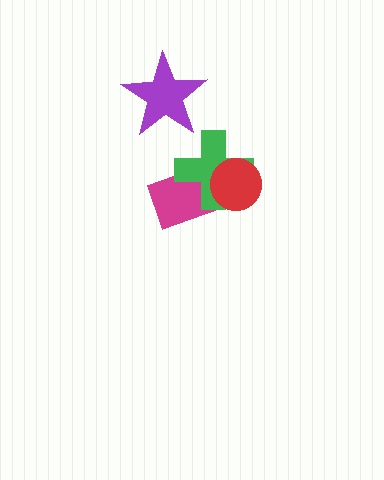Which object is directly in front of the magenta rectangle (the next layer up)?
The green cross is directly in front of the magenta rectangle.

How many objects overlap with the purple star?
0 objects overlap with the purple star.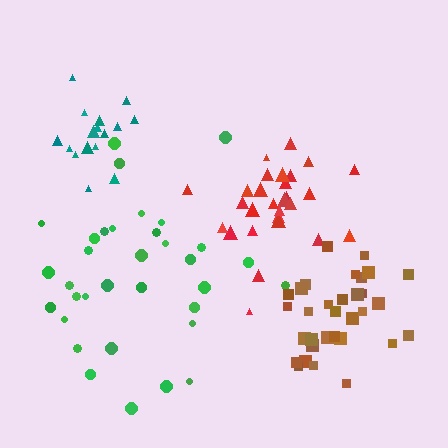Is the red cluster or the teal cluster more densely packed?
Teal.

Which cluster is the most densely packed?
Teal.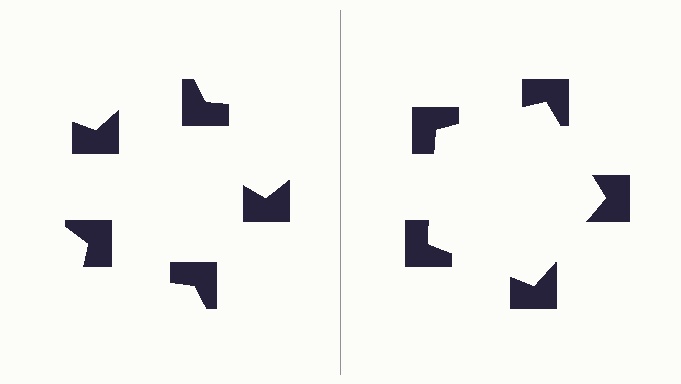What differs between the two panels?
The notched squares are positioned identically on both sides; only the wedge orientations differ. On the right they align to a pentagon; on the left they are misaligned.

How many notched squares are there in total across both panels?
10 — 5 on each side.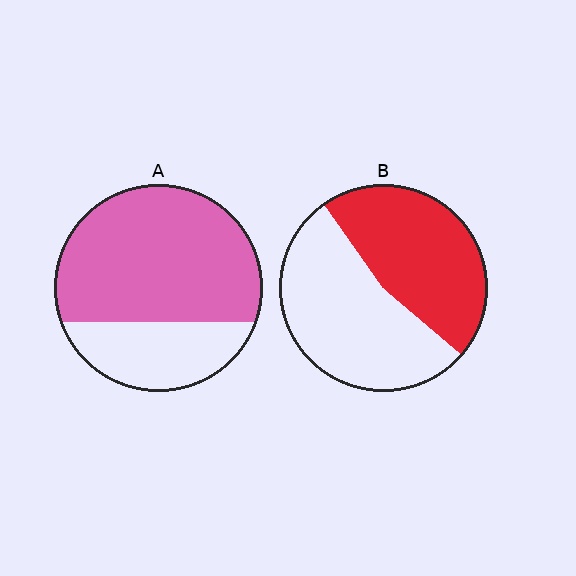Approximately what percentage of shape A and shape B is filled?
A is approximately 70% and B is approximately 45%.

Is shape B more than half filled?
Roughly half.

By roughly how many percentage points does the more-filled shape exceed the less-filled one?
By roughly 25 percentage points (A over B).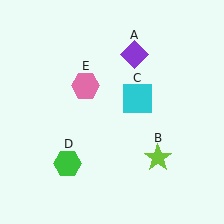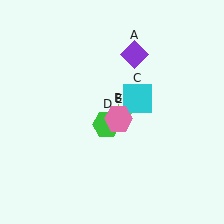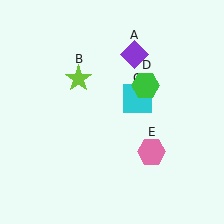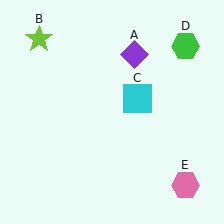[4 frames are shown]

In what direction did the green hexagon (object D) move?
The green hexagon (object D) moved up and to the right.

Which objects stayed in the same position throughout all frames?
Purple diamond (object A) and cyan square (object C) remained stationary.